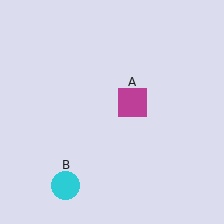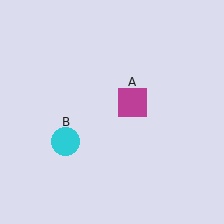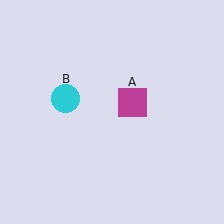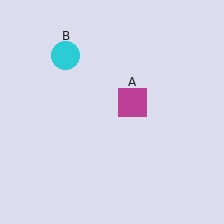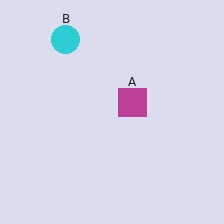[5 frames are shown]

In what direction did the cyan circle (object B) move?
The cyan circle (object B) moved up.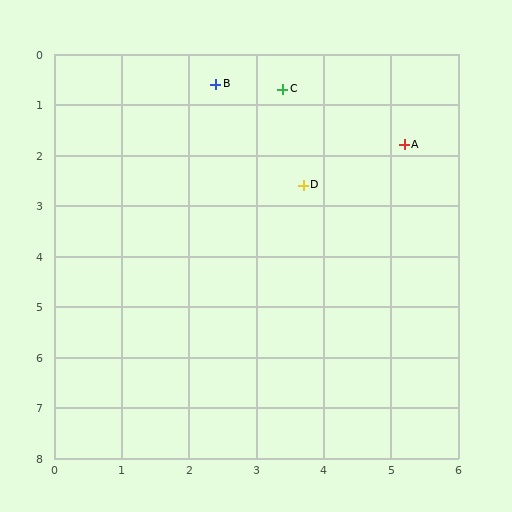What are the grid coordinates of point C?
Point C is at approximately (3.4, 0.7).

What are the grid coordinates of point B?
Point B is at approximately (2.4, 0.6).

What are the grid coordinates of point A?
Point A is at approximately (5.2, 1.8).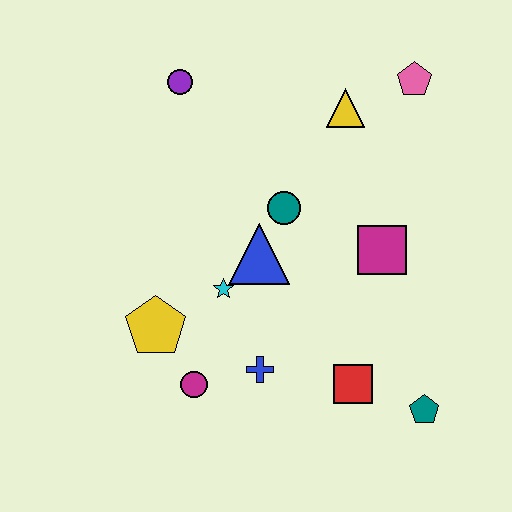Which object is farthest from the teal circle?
The teal pentagon is farthest from the teal circle.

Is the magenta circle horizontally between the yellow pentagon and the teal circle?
Yes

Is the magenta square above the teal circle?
No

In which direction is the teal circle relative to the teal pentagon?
The teal circle is above the teal pentagon.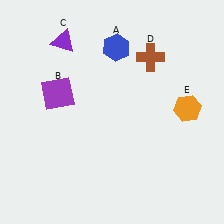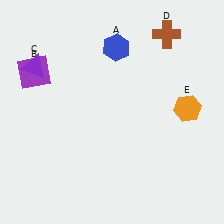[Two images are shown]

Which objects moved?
The objects that moved are: the purple square (B), the purple triangle (C), the brown cross (D).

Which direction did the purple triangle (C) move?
The purple triangle (C) moved left.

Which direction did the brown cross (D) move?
The brown cross (D) moved up.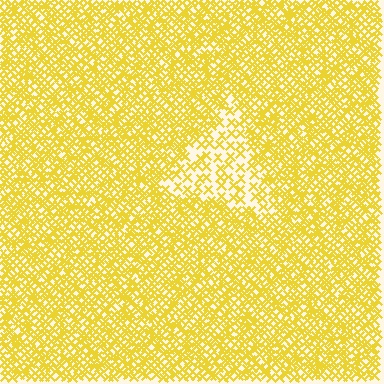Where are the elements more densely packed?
The elements are more densely packed outside the triangle boundary.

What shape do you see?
I see a triangle.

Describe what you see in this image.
The image contains small yellow elements arranged at two different densities. A triangle-shaped region is visible where the elements are less densely packed than the surrounding area.